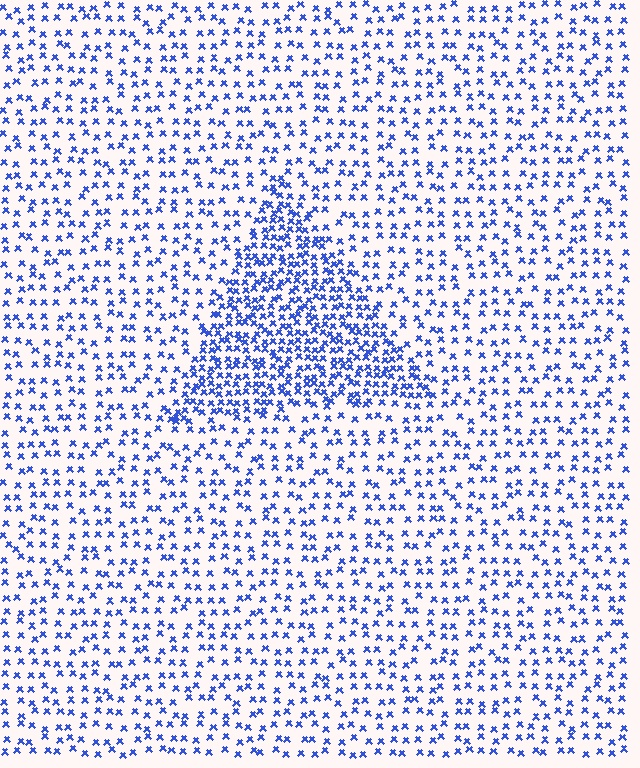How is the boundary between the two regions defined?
The boundary is defined by a change in element density (approximately 2.2x ratio). All elements are the same color, size, and shape.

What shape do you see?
I see a triangle.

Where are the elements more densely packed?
The elements are more densely packed inside the triangle boundary.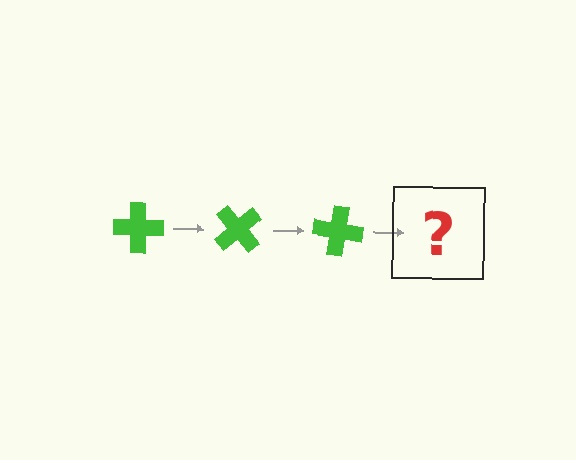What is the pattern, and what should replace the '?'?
The pattern is that the cross rotates 50 degrees each step. The '?' should be a green cross rotated 150 degrees.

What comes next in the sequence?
The next element should be a green cross rotated 150 degrees.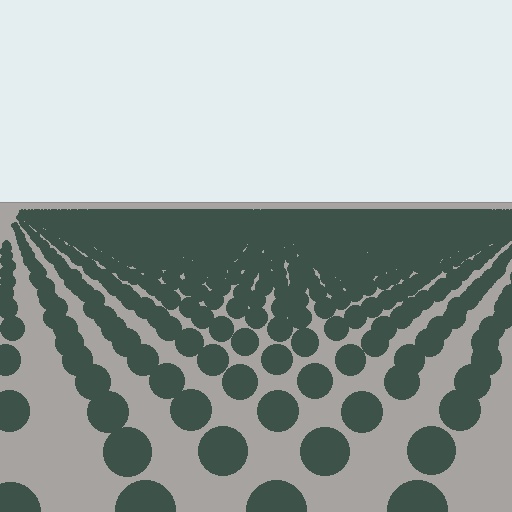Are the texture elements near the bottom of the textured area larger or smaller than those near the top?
Larger. Near the bottom, elements are closer to the viewer and appear at a bigger on-screen size.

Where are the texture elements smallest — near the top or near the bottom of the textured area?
Near the top.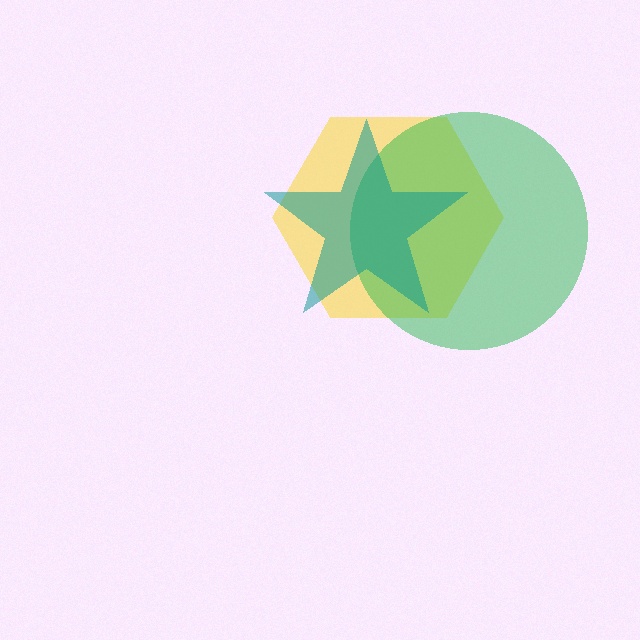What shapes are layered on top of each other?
The layered shapes are: a yellow hexagon, a green circle, a teal star.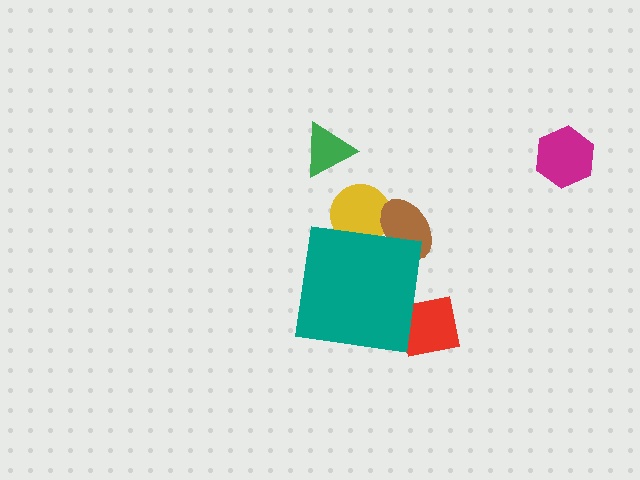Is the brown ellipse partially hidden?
Yes, the brown ellipse is partially hidden behind the teal square.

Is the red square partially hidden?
Yes, the red square is partially hidden behind the teal square.